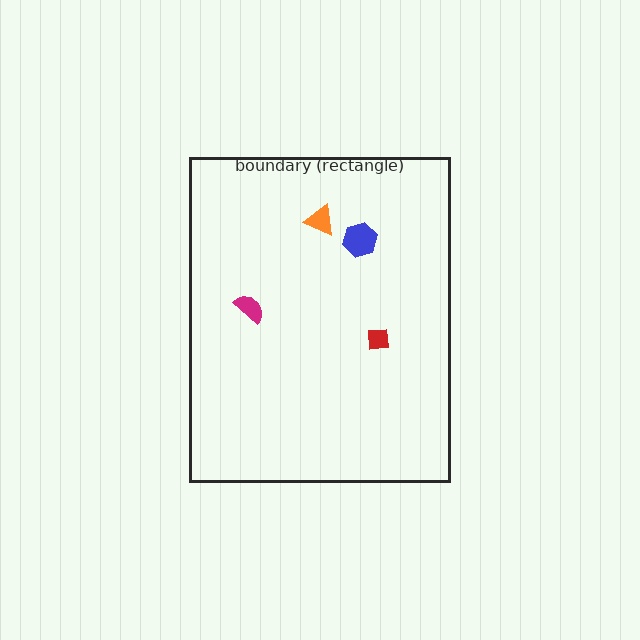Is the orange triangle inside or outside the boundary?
Inside.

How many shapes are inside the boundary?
4 inside, 0 outside.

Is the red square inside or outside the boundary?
Inside.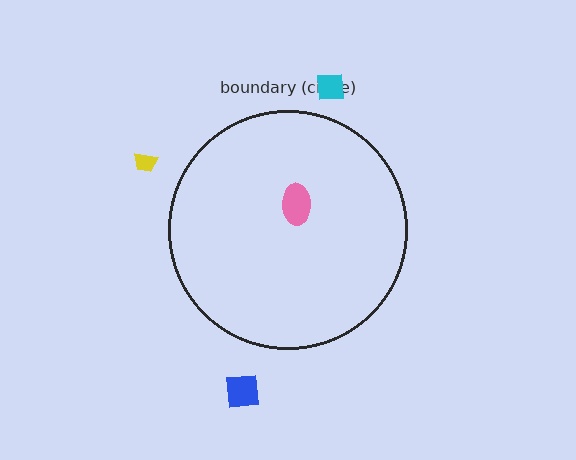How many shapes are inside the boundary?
1 inside, 3 outside.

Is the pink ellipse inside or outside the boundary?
Inside.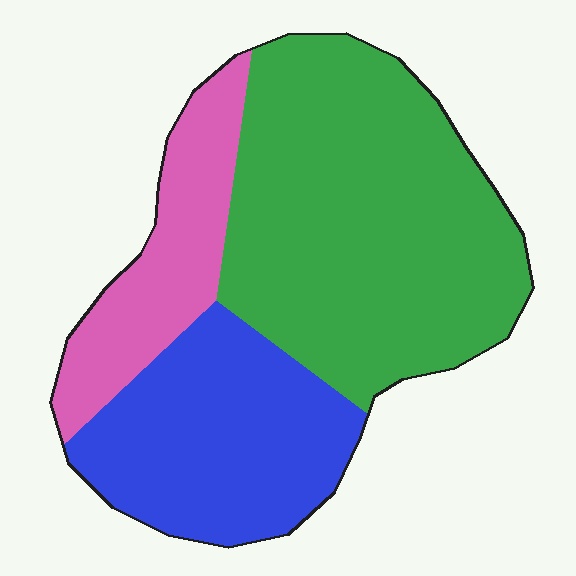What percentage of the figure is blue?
Blue covers around 30% of the figure.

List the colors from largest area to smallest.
From largest to smallest: green, blue, pink.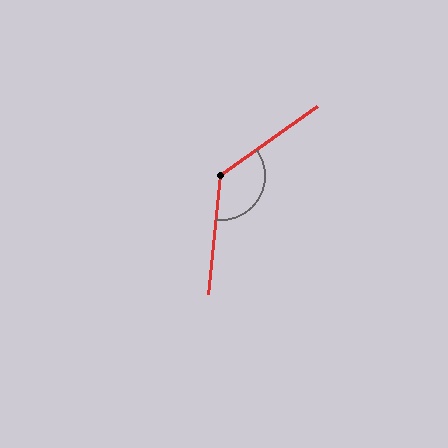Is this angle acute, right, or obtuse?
It is obtuse.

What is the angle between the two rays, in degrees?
Approximately 132 degrees.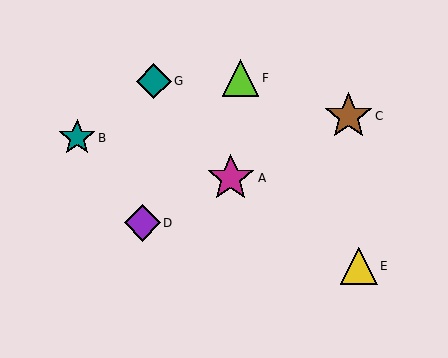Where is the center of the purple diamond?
The center of the purple diamond is at (142, 223).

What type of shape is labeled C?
Shape C is a brown star.